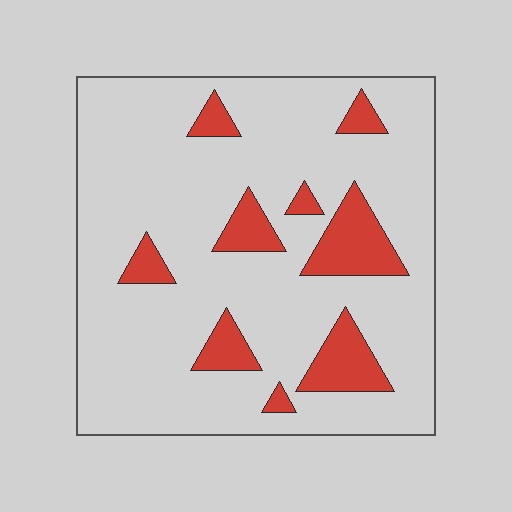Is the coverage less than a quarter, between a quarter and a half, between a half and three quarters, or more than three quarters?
Less than a quarter.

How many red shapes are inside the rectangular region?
9.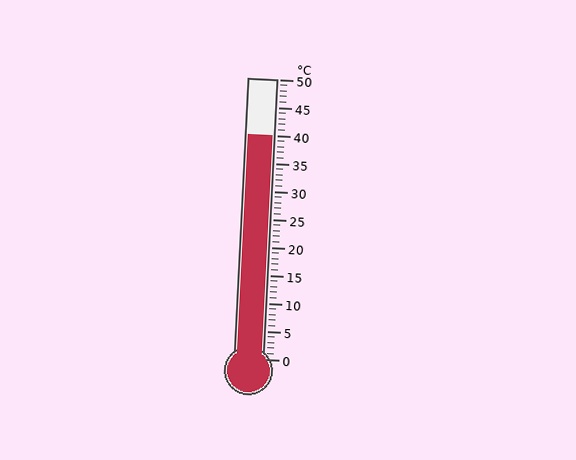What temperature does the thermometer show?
The thermometer shows approximately 40°C.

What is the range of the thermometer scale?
The thermometer scale ranges from 0°C to 50°C.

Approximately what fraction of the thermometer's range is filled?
The thermometer is filled to approximately 80% of its range.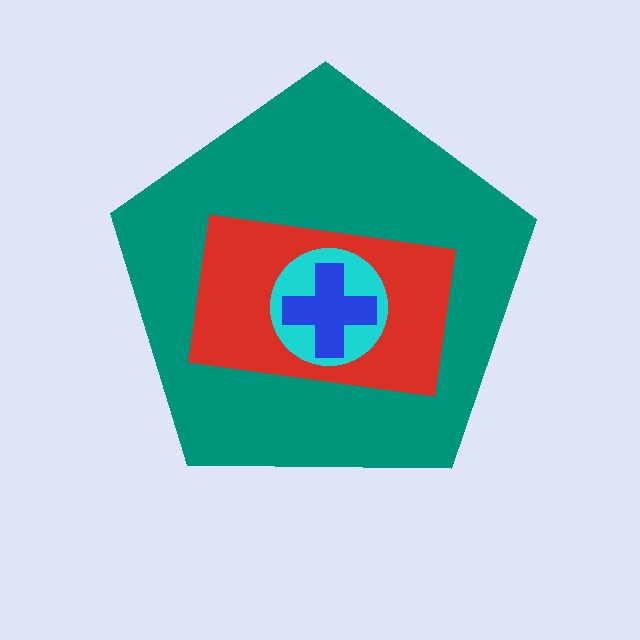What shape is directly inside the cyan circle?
The blue cross.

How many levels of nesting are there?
4.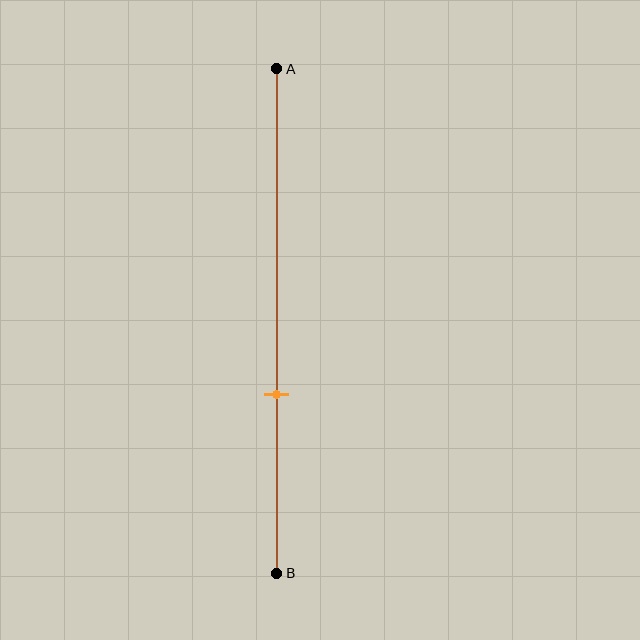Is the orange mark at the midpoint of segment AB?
No, the mark is at about 65% from A, not at the 50% midpoint.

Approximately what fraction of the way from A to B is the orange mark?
The orange mark is approximately 65% of the way from A to B.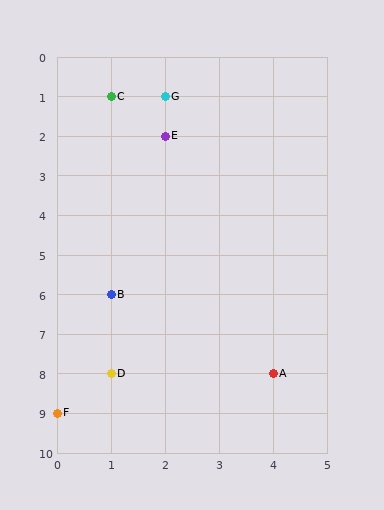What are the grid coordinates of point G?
Point G is at grid coordinates (2, 1).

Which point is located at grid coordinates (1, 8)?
Point D is at (1, 8).